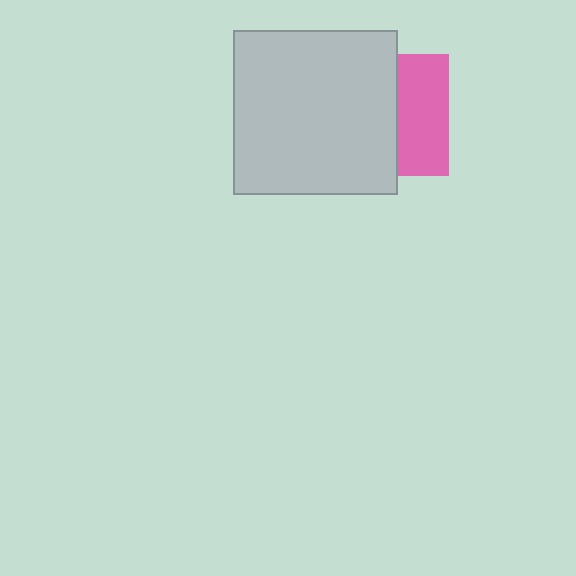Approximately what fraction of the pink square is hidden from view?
Roughly 57% of the pink square is hidden behind the light gray square.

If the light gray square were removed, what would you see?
You would see the complete pink square.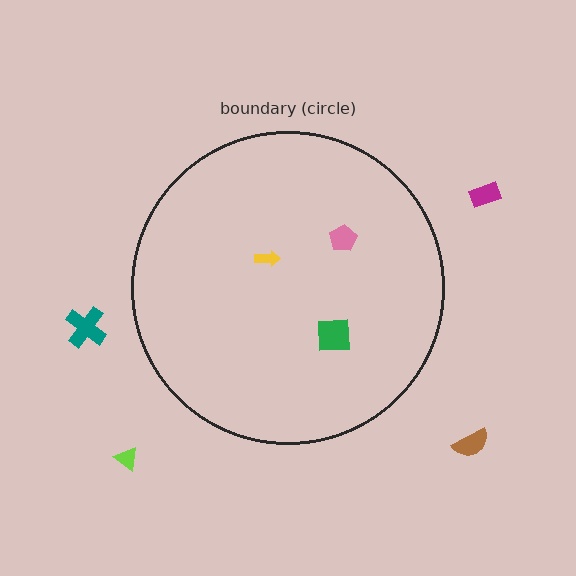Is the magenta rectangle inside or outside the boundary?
Outside.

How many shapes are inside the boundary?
3 inside, 4 outside.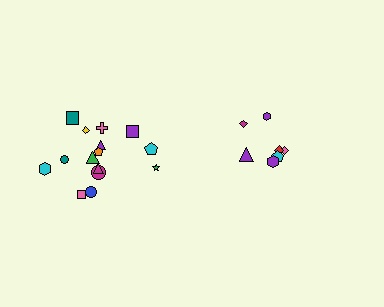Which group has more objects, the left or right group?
The left group.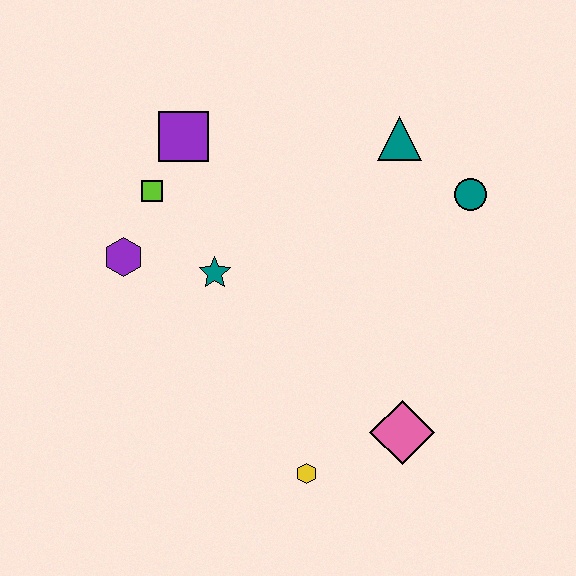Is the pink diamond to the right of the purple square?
Yes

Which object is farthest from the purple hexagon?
The teal circle is farthest from the purple hexagon.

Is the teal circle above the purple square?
No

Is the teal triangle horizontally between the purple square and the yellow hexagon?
No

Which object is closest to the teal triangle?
The teal circle is closest to the teal triangle.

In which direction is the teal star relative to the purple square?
The teal star is below the purple square.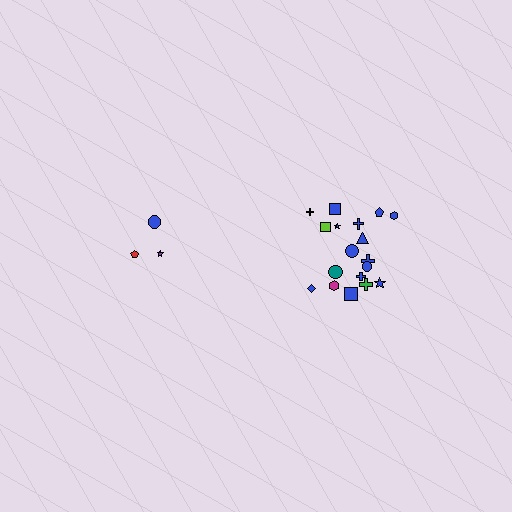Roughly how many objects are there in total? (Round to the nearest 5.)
Roughly 20 objects in total.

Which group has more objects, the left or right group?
The right group.